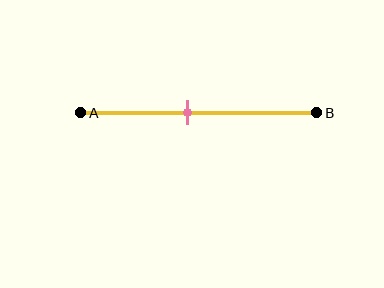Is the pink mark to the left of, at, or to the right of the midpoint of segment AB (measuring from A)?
The pink mark is to the left of the midpoint of segment AB.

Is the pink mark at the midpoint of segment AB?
No, the mark is at about 45% from A, not at the 50% midpoint.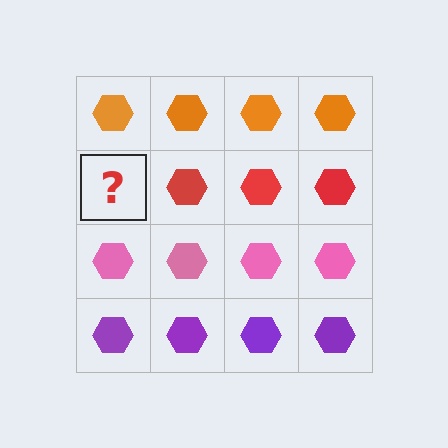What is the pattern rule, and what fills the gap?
The rule is that each row has a consistent color. The gap should be filled with a red hexagon.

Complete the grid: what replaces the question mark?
The question mark should be replaced with a red hexagon.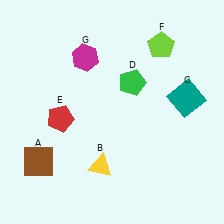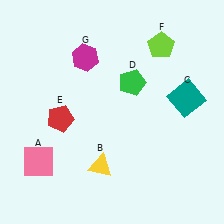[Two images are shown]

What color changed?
The square (A) changed from brown in Image 1 to pink in Image 2.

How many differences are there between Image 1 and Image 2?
There is 1 difference between the two images.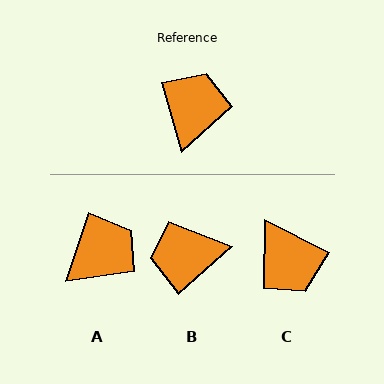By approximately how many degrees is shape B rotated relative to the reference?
Approximately 116 degrees counter-clockwise.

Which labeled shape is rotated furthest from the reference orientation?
C, about 133 degrees away.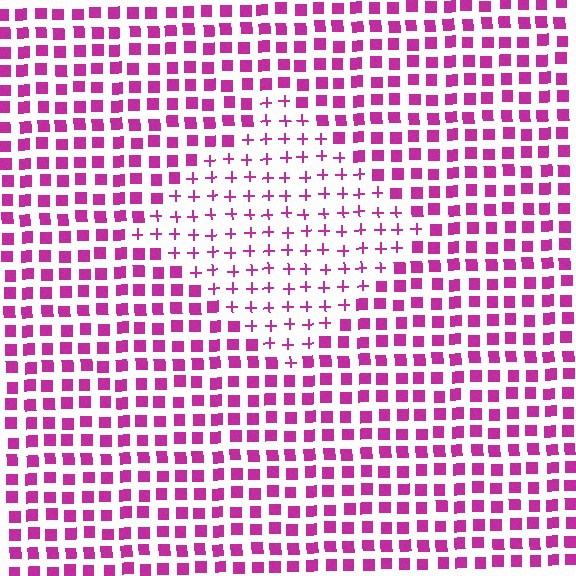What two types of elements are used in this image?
The image uses plus signs inside the diamond region and squares outside it.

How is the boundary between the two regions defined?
The boundary is defined by a change in element shape: plus signs inside vs. squares outside. All elements share the same color and spacing.